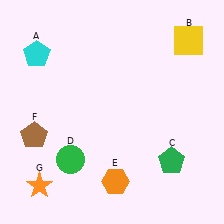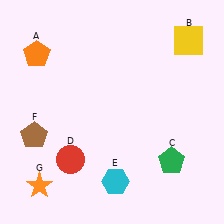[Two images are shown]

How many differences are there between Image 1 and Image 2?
There are 3 differences between the two images.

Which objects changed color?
A changed from cyan to orange. D changed from green to red. E changed from orange to cyan.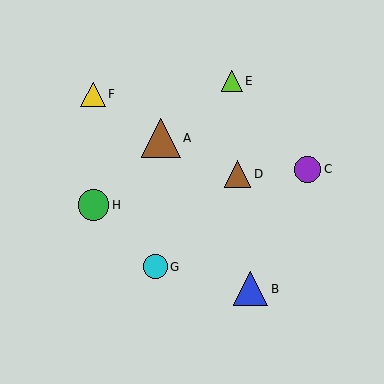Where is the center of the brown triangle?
The center of the brown triangle is at (161, 138).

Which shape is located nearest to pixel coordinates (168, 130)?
The brown triangle (labeled A) at (161, 138) is nearest to that location.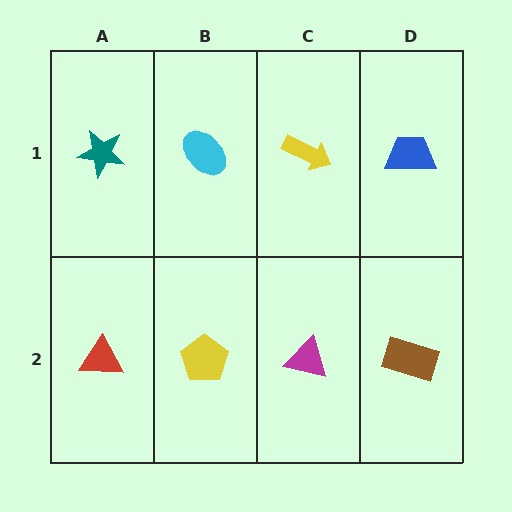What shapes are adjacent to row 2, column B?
A cyan ellipse (row 1, column B), a red triangle (row 2, column A), a magenta triangle (row 2, column C).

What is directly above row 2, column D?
A blue trapezoid.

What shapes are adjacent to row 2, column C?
A yellow arrow (row 1, column C), a yellow pentagon (row 2, column B), a brown rectangle (row 2, column D).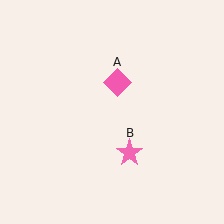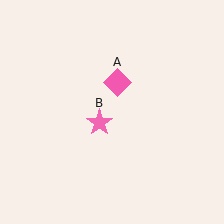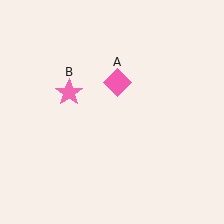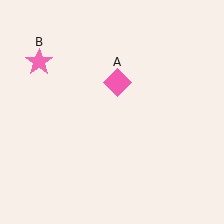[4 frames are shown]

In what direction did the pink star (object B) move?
The pink star (object B) moved up and to the left.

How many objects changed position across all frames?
1 object changed position: pink star (object B).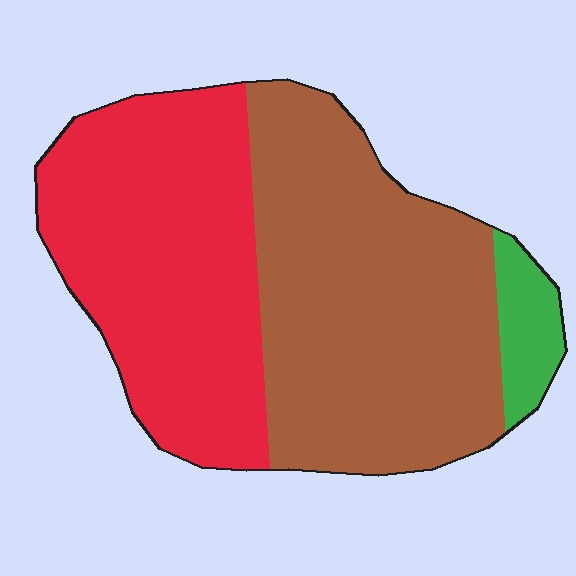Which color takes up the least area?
Green, at roughly 5%.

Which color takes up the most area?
Brown, at roughly 50%.